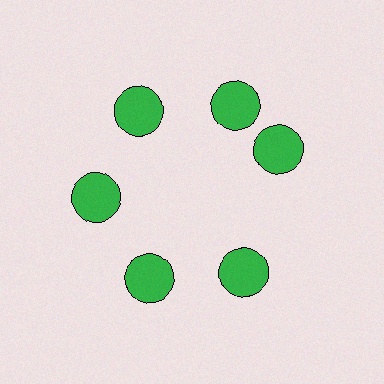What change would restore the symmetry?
The symmetry would be restored by rotating it back into even spacing with its neighbors so that all 6 circles sit at equal angles and equal distance from the center.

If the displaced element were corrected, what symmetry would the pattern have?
It would have 6-fold rotational symmetry — the pattern would map onto itself every 60 degrees.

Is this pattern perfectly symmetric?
No. The 6 green circles are arranged in a ring, but one element near the 3 o'clock position is rotated out of alignment along the ring, breaking the 6-fold rotational symmetry.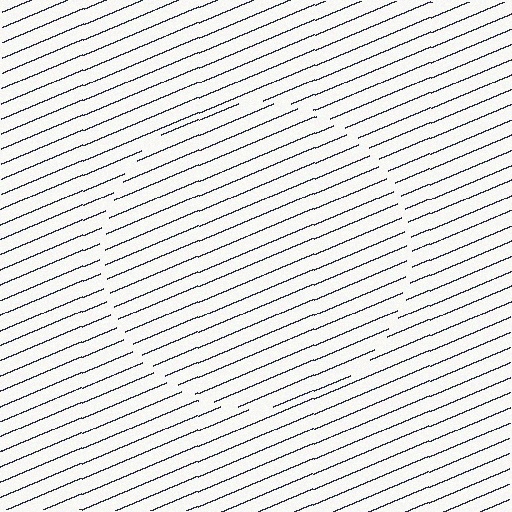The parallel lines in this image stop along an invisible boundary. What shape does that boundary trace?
An illusory circle. The interior of the shape contains the same grating, shifted by half a period — the contour is defined by the phase discontinuity where line-ends from the inner and outer gratings abut.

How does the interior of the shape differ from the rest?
The interior of the shape contains the same grating, shifted by half a period — the contour is defined by the phase discontinuity where line-ends from the inner and outer gratings abut.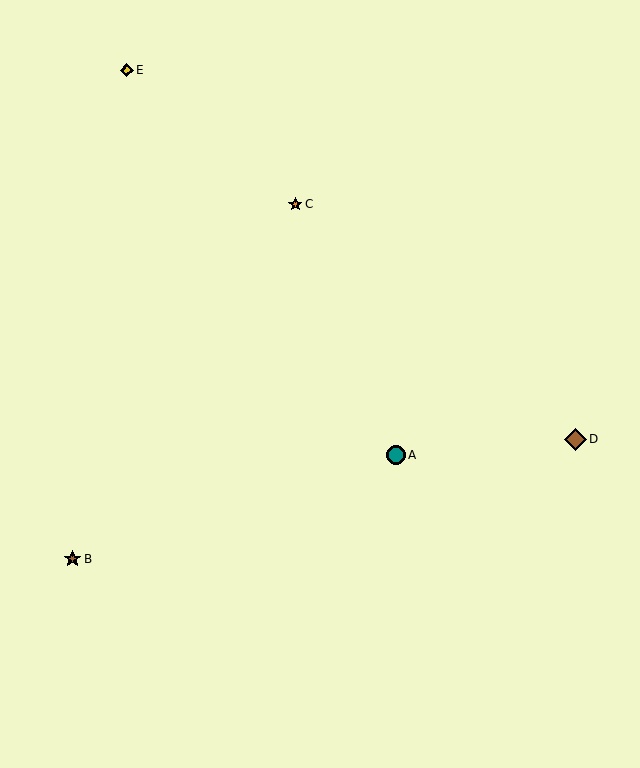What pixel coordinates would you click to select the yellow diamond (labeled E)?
Click at (127, 70) to select the yellow diamond E.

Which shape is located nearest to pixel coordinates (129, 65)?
The yellow diamond (labeled E) at (127, 70) is nearest to that location.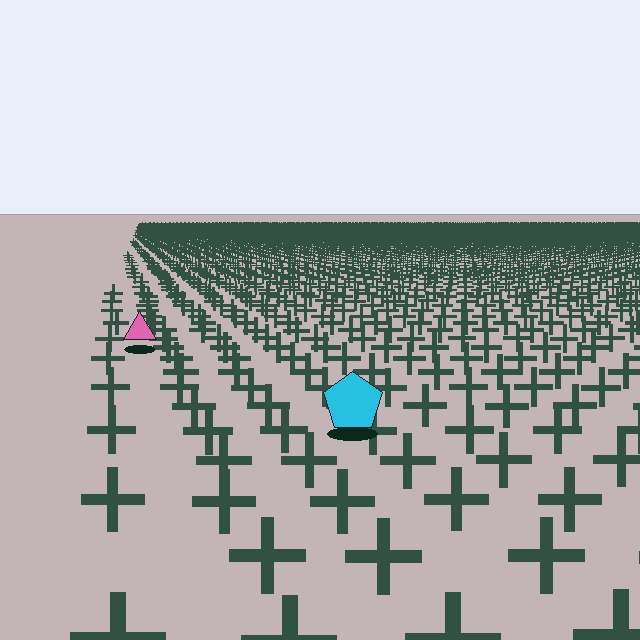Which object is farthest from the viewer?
The pink triangle is farthest from the viewer. It appears smaller and the ground texture around it is denser.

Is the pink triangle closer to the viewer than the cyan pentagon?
No. The cyan pentagon is closer — you can tell from the texture gradient: the ground texture is coarser near it.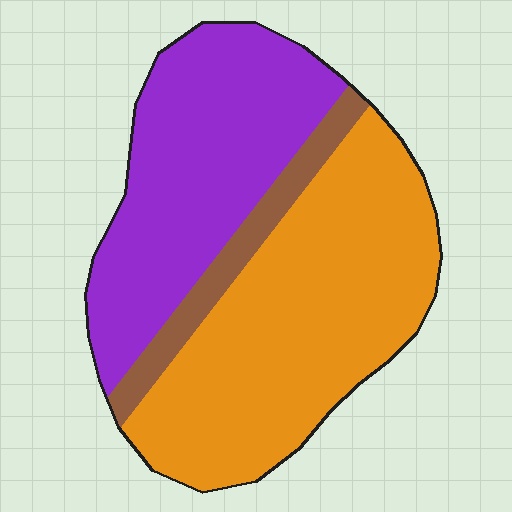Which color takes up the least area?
Brown, at roughly 10%.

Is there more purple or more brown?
Purple.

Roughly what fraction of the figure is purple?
Purple covers 39% of the figure.